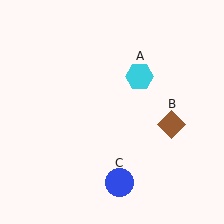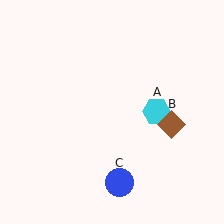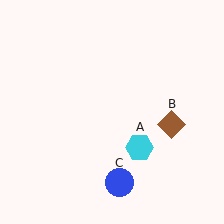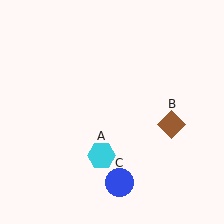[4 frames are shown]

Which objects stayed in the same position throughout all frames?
Brown diamond (object B) and blue circle (object C) remained stationary.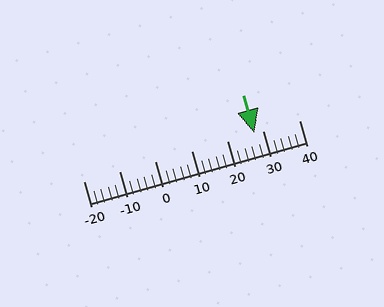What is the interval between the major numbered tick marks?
The major tick marks are spaced 10 units apart.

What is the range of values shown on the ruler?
The ruler shows values from -20 to 40.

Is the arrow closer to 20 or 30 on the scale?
The arrow is closer to 30.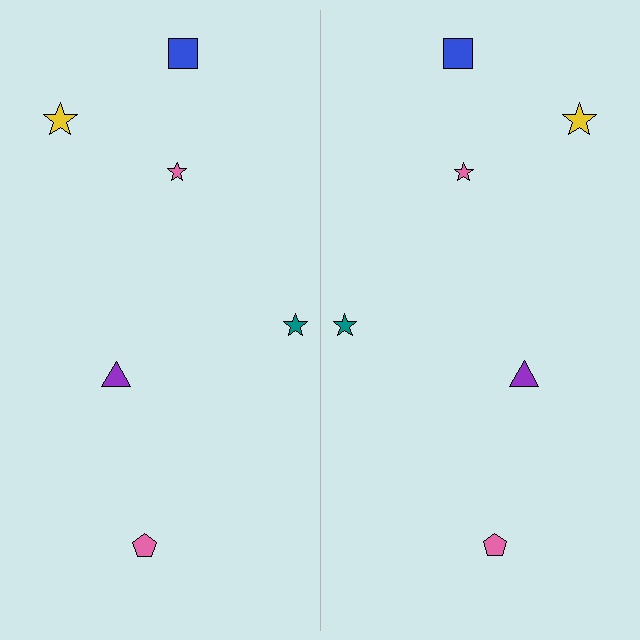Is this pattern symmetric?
Yes, this pattern has bilateral (reflection) symmetry.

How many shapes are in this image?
There are 12 shapes in this image.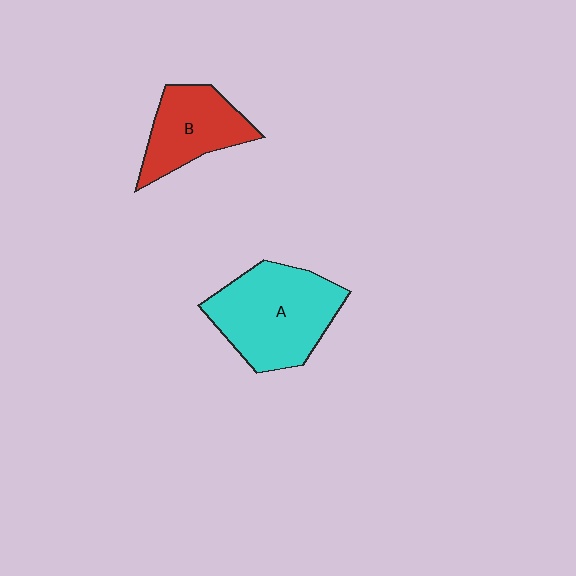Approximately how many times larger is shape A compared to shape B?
Approximately 1.5 times.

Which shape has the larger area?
Shape A (cyan).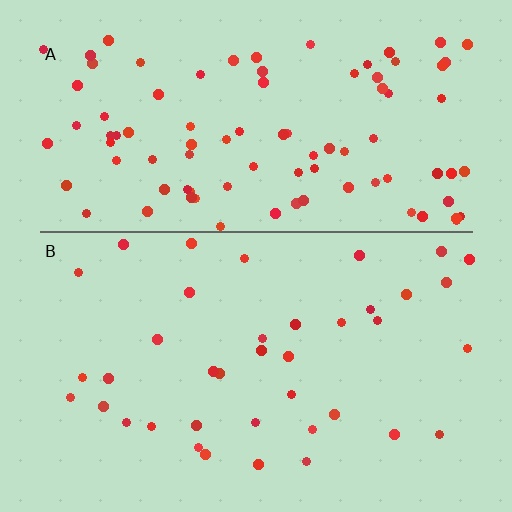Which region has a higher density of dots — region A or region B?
A (the top).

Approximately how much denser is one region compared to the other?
Approximately 2.4× — region A over region B.